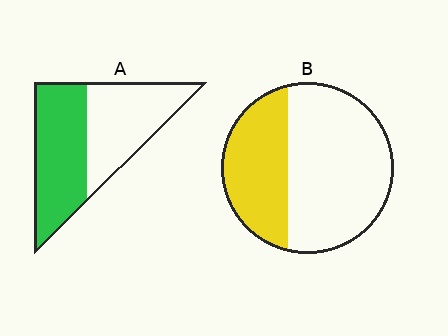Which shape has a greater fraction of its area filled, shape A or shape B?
Shape A.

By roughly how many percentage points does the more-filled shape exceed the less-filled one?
By roughly 15 percentage points (A over B).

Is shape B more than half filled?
No.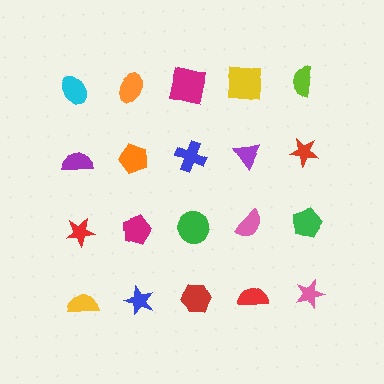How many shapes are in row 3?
5 shapes.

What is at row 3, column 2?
A magenta pentagon.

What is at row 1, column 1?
A cyan ellipse.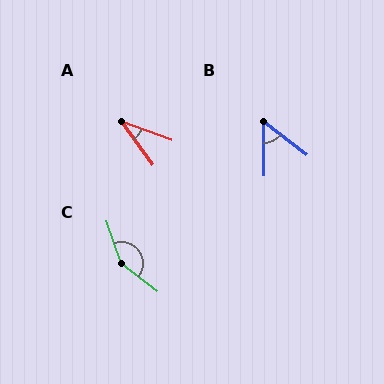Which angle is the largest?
C, at approximately 146 degrees.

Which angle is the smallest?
A, at approximately 34 degrees.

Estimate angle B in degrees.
Approximately 52 degrees.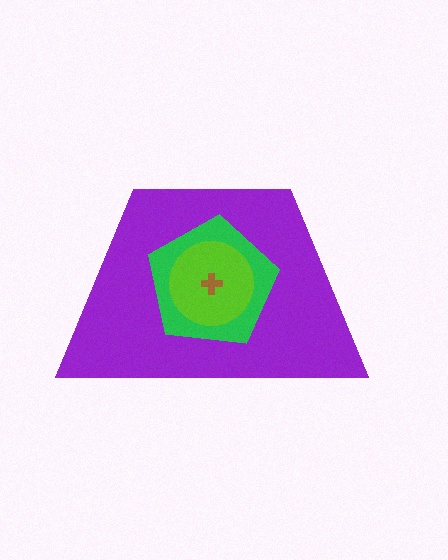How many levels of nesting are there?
4.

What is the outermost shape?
The purple trapezoid.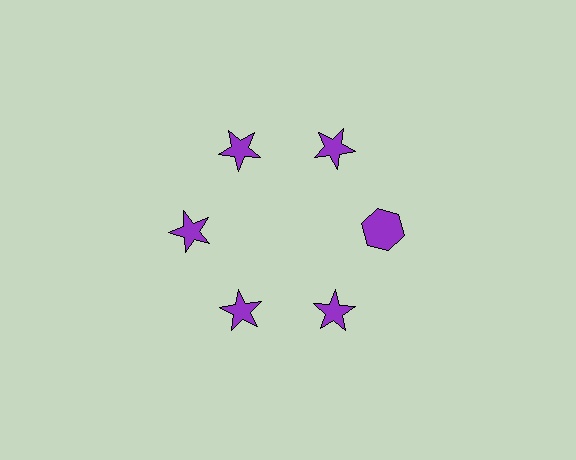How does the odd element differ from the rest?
It has a different shape: hexagon instead of star.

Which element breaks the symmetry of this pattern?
The purple hexagon at roughly the 3 o'clock position breaks the symmetry. All other shapes are purple stars.